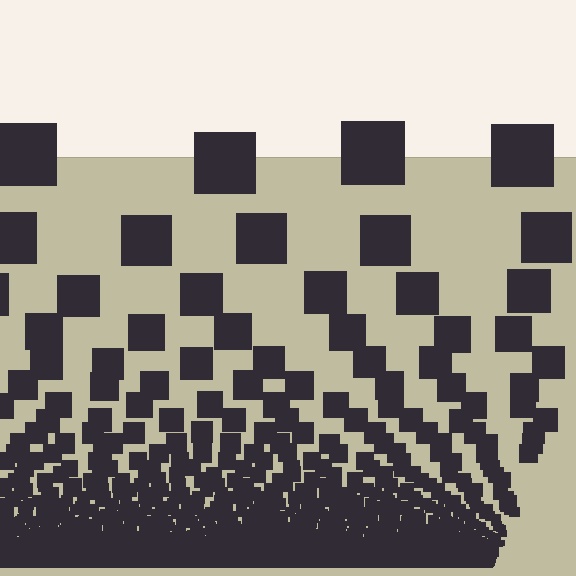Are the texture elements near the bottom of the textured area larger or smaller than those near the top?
Smaller. The gradient is inverted — elements near the bottom are smaller and denser.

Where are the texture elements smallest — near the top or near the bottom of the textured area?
Near the bottom.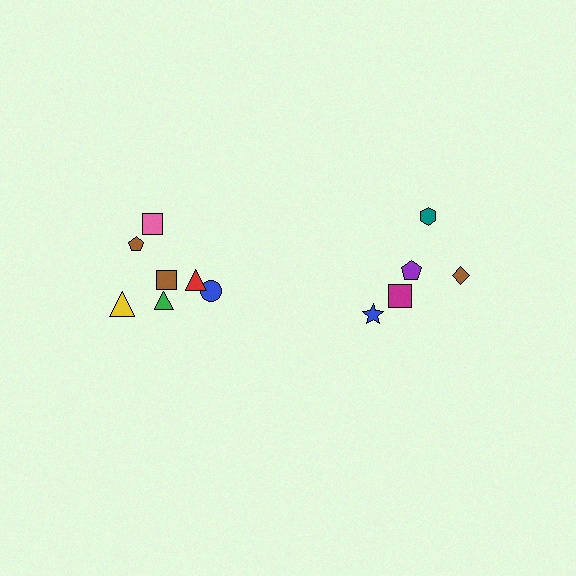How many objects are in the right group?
There are 5 objects.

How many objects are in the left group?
There are 7 objects.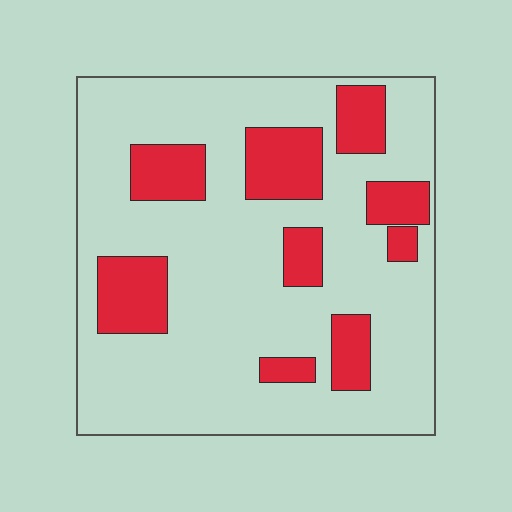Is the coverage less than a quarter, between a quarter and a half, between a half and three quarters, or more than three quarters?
Less than a quarter.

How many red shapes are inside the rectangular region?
9.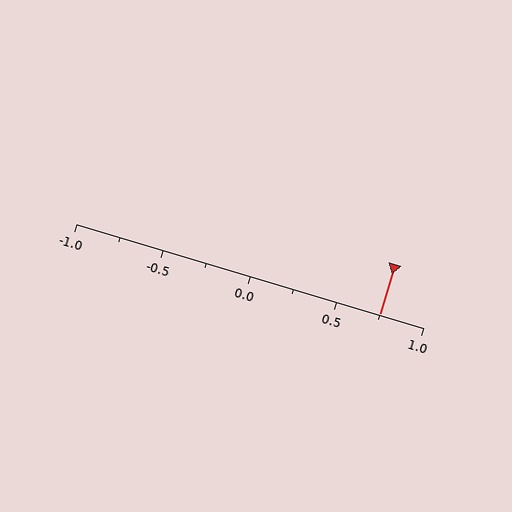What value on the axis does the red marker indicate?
The marker indicates approximately 0.75.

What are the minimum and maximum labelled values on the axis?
The axis runs from -1.0 to 1.0.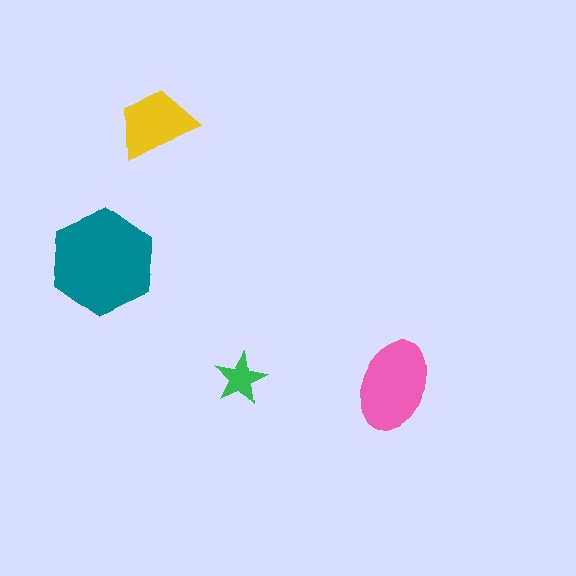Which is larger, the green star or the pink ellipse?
The pink ellipse.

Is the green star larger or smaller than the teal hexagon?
Smaller.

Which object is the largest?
The teal hexagon.